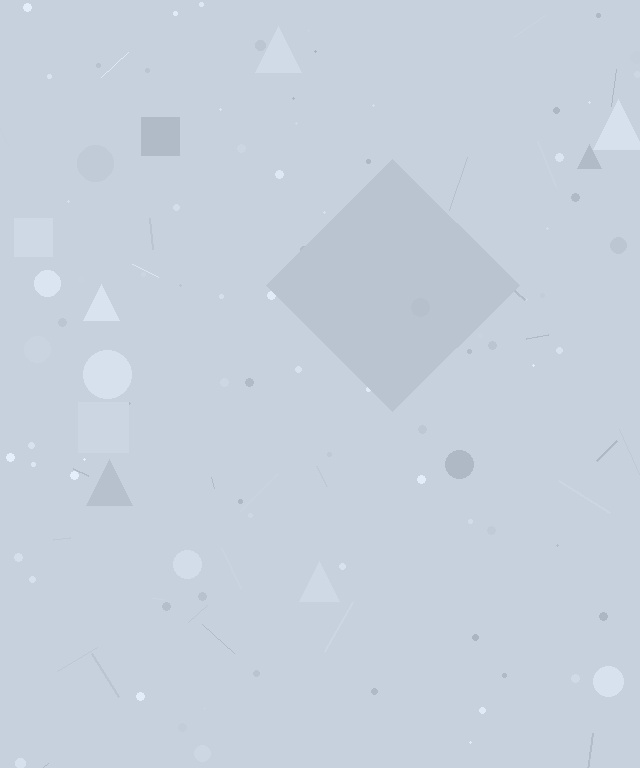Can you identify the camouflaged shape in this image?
The camouflaged shape is a diamond.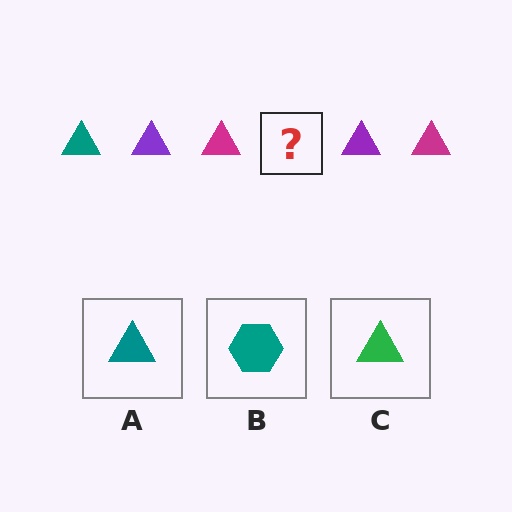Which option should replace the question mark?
Option A.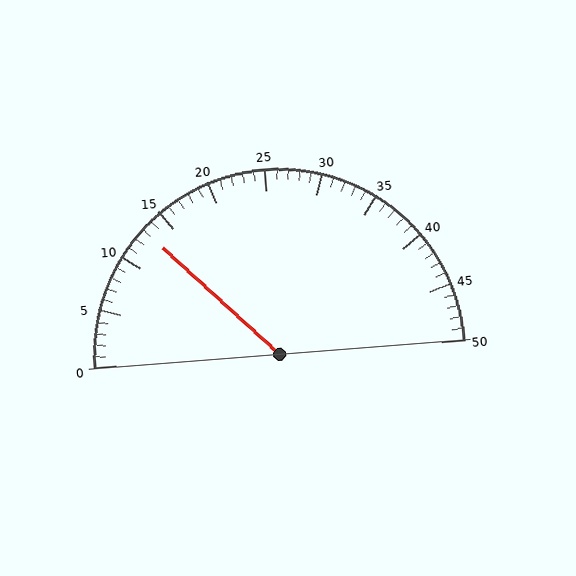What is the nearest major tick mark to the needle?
The nearest major tick mark is 15.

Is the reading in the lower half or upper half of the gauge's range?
The reading is in the lower half of the range (0 to 50).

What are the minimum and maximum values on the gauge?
The gauge ranges from 0 to 50.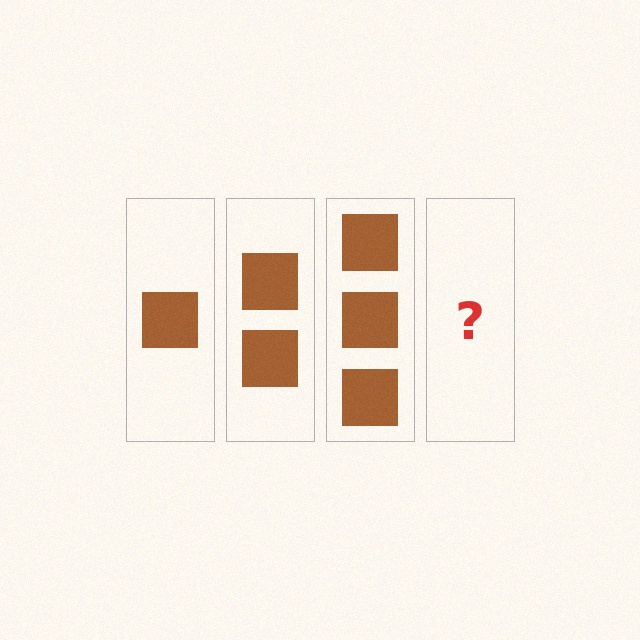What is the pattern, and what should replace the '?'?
The pattern is that each step adds one more square. The '?' should be 4 squares.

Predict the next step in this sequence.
The next step is 4 squares.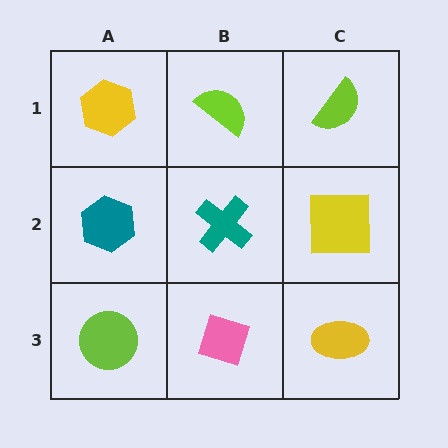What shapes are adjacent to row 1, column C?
A yellow square (row 2, column C), a lime semicircle (row 1, column B).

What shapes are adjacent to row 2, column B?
A lime semicircle (row 1, column B), a pink diamond (row 3, column B), a teal hexagon (row 2, column A), a yellow square (row 2, column C).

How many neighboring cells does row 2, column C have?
3.